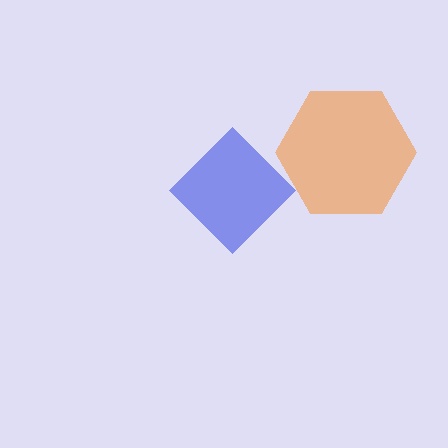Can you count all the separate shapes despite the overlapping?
Yes, there are 2 separate shapes.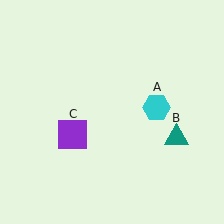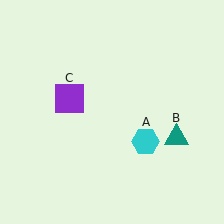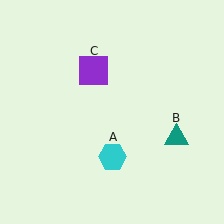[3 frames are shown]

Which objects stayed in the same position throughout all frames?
Teal triangle (object B) remained stationary.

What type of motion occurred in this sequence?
The cyan hexagon (object A), purple square (object C) rotated clockwise around the center of the scene.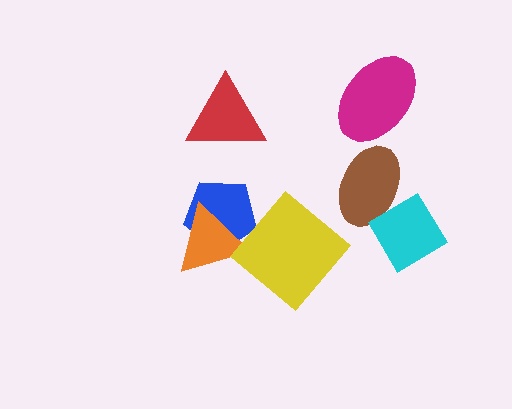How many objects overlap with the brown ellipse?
1 object overlaps with the brown ellipse.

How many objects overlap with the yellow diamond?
0 objects overlap with the yellow diamond.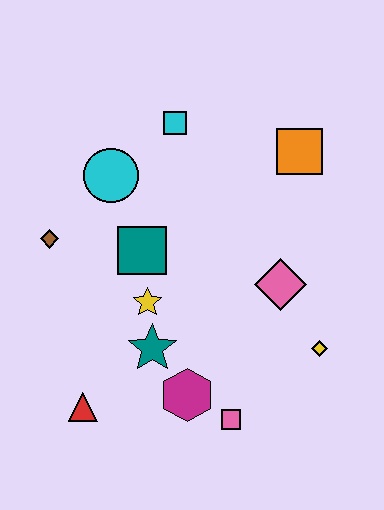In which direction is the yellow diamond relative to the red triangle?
The yellow diamond is to the right of the red triangle.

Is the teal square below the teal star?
No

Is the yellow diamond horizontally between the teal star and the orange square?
No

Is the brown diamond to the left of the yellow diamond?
Yes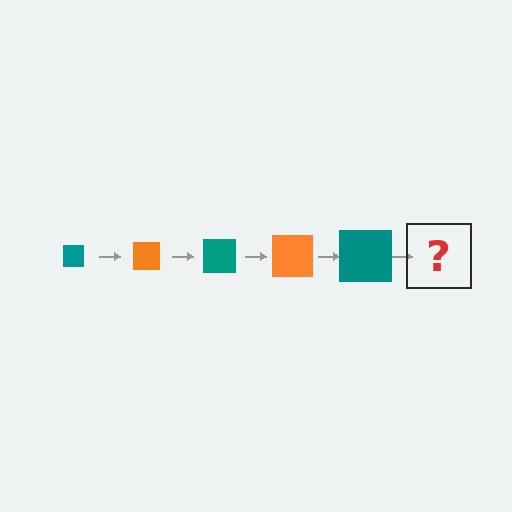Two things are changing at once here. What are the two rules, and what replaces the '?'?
The two rules are that the square grows larger each step and the color cycles through teal and orange. The '?' should be an orange square, larger than the previous one.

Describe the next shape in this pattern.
It should be an orange square, larger than the previous one.